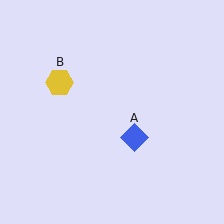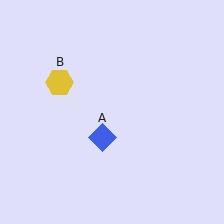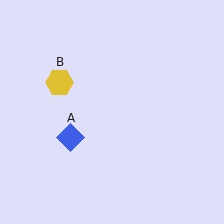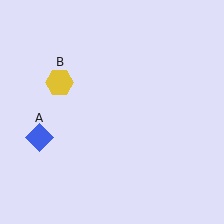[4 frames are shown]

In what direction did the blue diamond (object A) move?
The blue diamond (object A) moved left.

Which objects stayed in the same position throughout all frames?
Yellow hexagon (object B) remained stationary.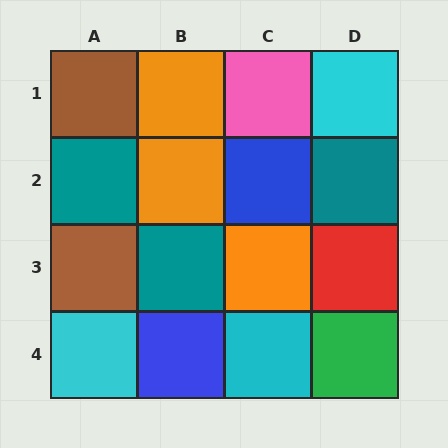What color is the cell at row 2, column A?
Teal.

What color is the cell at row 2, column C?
Blue.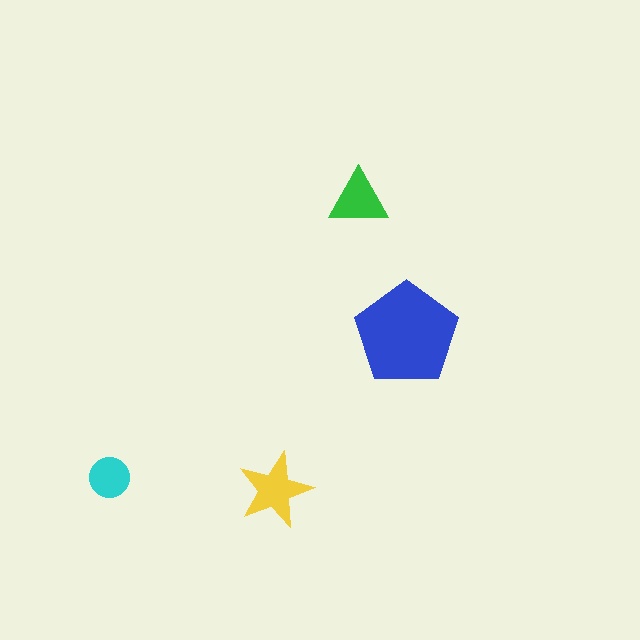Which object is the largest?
The blue pentagon.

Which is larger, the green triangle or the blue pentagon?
The blue pentagon.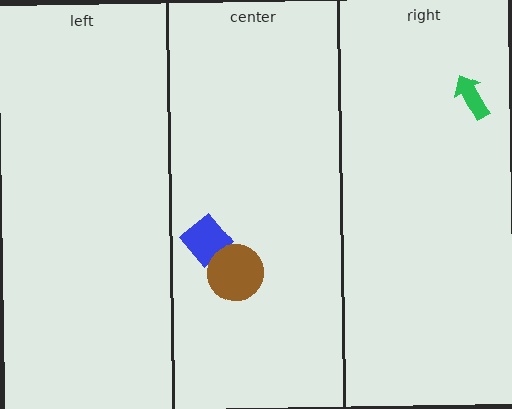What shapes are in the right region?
The green arrow.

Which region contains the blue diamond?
The center region.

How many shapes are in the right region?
1.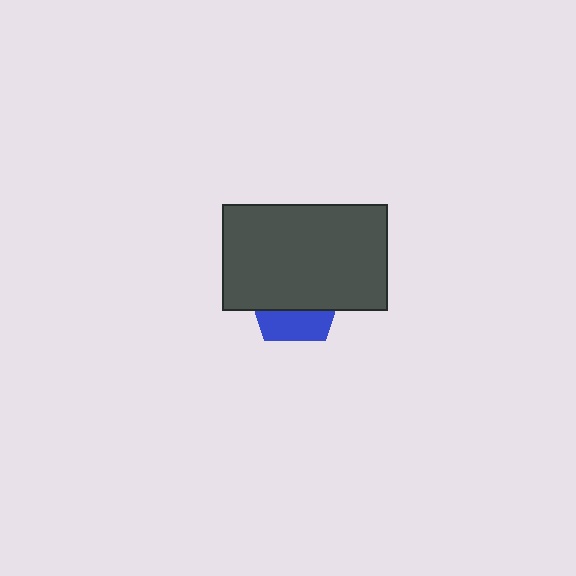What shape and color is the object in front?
The object in front is a dark gray rectangle.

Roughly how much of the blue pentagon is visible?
A small part of it is visible (roughly 33%).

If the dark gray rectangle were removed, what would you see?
You would see the complete blue pentagon.